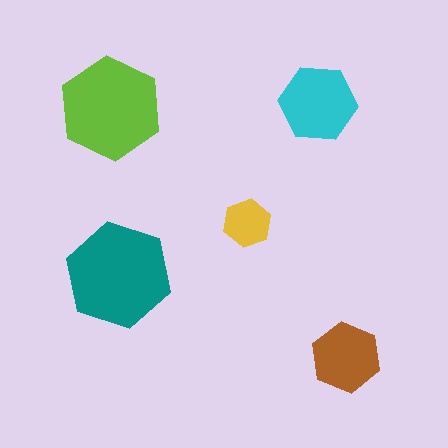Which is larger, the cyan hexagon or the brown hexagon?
The cyan one.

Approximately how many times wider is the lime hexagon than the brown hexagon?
About 1.5 times wider.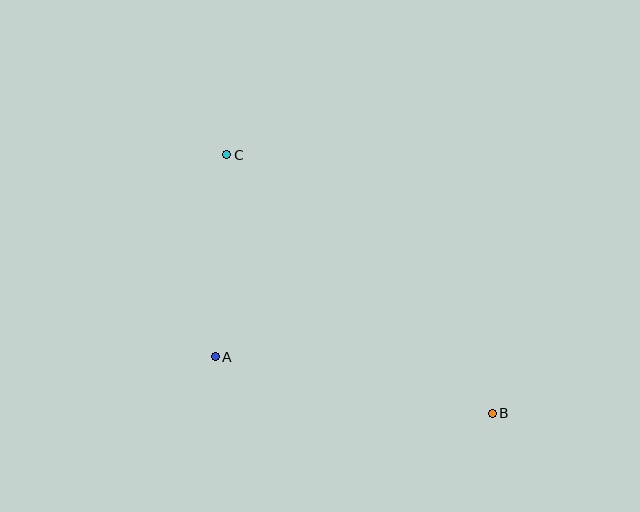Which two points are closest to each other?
Points A and C are closest to each other.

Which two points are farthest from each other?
Points B and C are farthest from each other.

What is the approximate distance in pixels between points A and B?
The distance between A and B is approximately 282 pixels.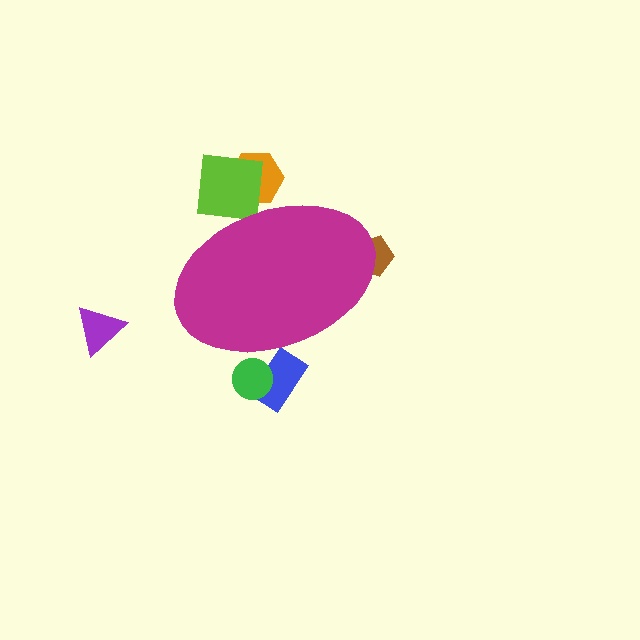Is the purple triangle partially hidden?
No, the purple triangle is fully visible.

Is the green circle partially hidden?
Yes, the green circle is partially hidden behind the magenta ellipse.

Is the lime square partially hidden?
Yes, the lime square is partially hidden behind the magenta ellipse.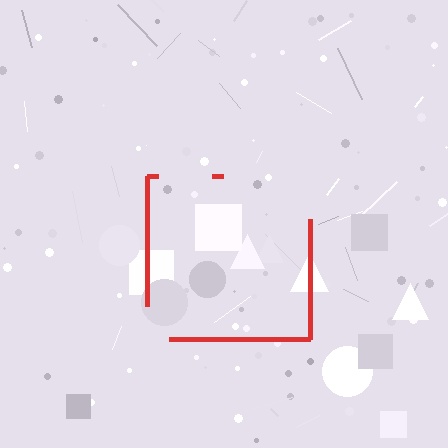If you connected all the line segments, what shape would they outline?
They would outline a square.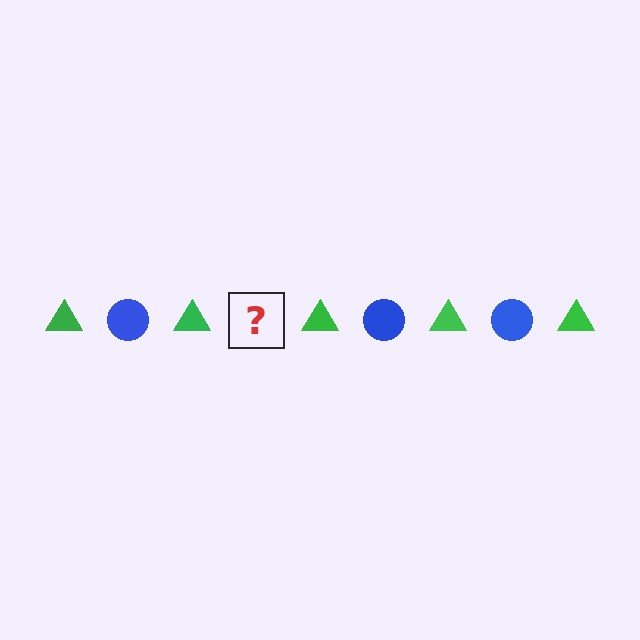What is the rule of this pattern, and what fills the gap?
The rule is that the pattern alternates between green triangle and blue circle. The gap should be filled with a blue circle.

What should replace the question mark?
The question mark should be replaced with a blue circle.